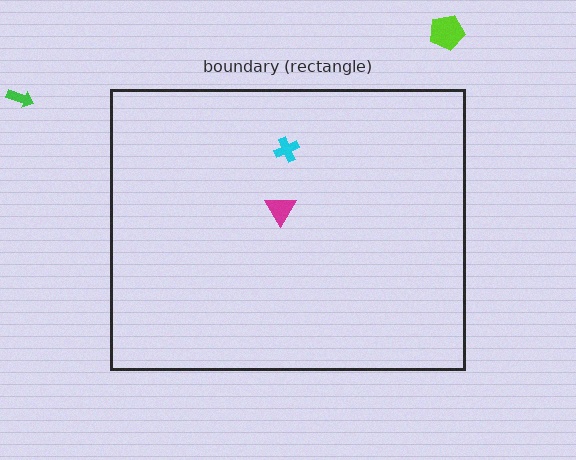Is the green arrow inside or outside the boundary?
Outside.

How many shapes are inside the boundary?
2 inside, 2 outside.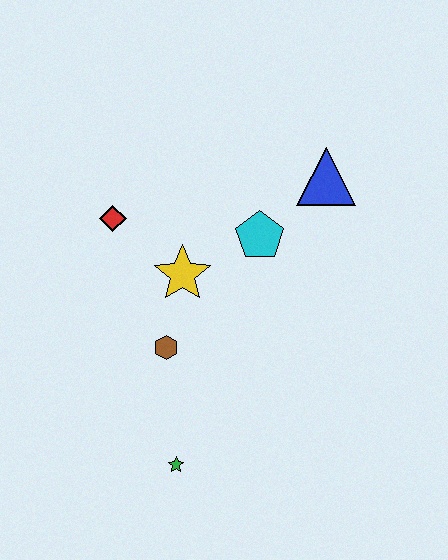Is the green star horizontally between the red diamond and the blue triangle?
Yes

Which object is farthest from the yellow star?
The green star is farthest from the yellow star.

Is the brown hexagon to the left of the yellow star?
Yes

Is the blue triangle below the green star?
No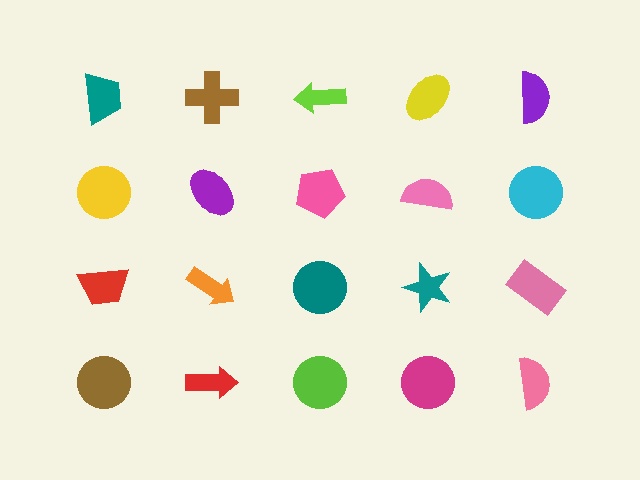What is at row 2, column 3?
A pink pentagon.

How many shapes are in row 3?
5 shapes.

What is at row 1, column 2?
A brown cross.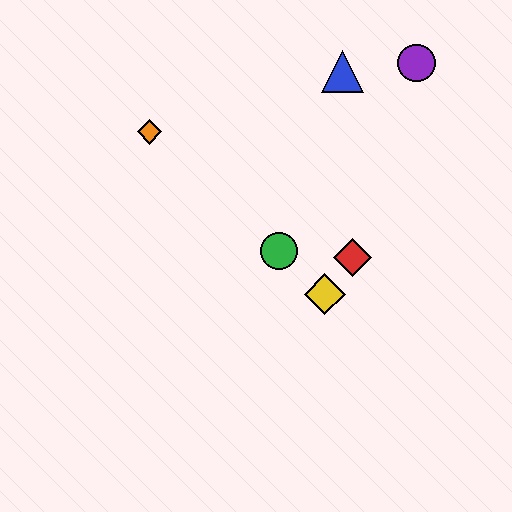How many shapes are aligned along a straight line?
3 shapes (the green circle, the yellow diamond, the orange diamond) are aligned along a straight line.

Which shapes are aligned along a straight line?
The green circle, the yellow diamond, the orange diamond are aligned along a straight line.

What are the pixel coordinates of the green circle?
The green circle is at (279, 251).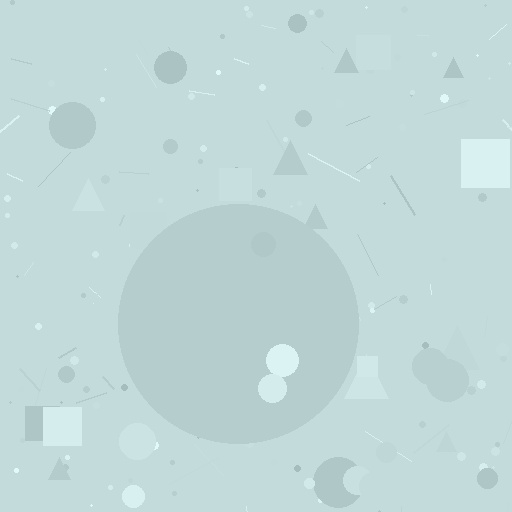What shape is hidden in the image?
A circle is hidden in the image.